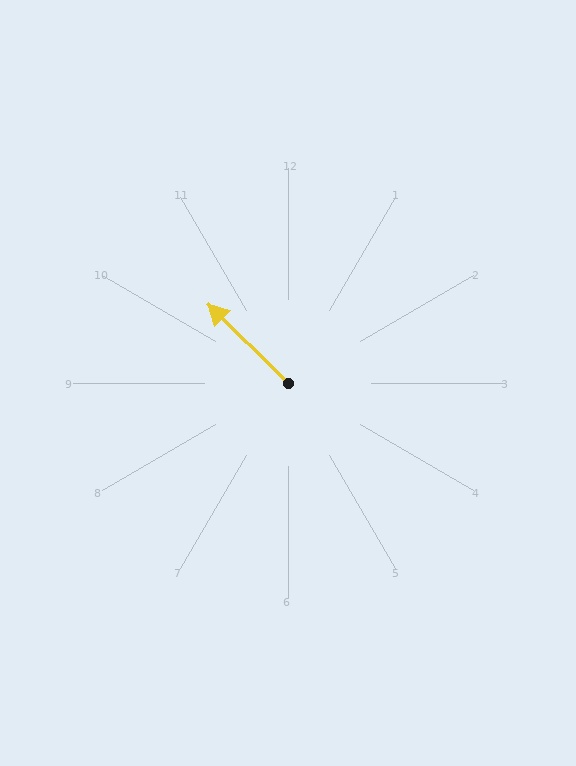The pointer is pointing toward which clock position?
Roughly 10 o'clock.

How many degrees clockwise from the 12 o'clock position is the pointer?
Approximately 315 degrees.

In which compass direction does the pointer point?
Northwest.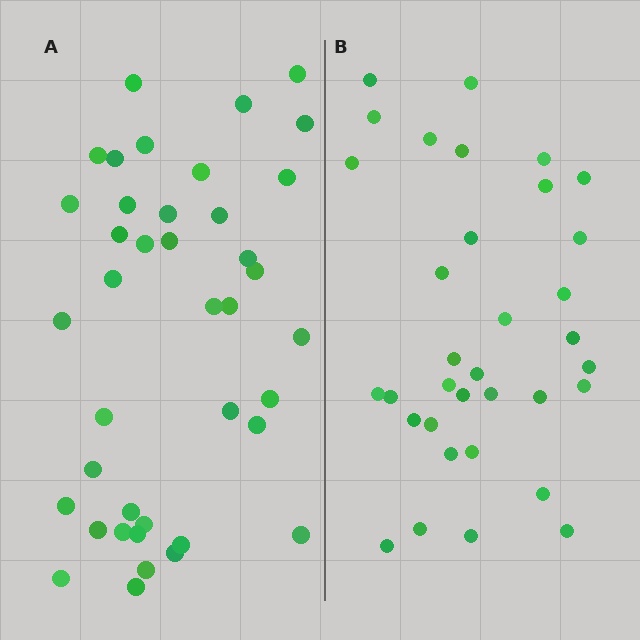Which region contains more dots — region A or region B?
Region A (the left region) has more dots.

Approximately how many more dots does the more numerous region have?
Region A has about 6 more dots than region B.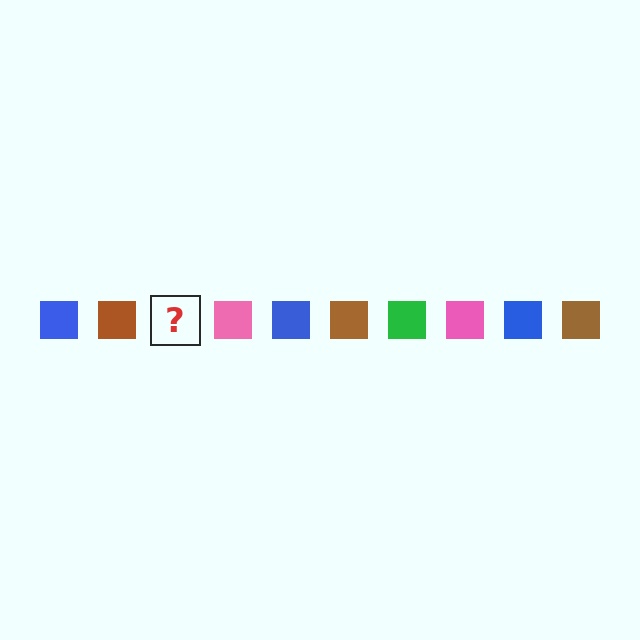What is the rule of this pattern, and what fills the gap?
The rule is that the pattern cycles through blue, brown, green, pink squares. The gap should be filled with a green square.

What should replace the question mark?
The question mark should be replaced with a green square.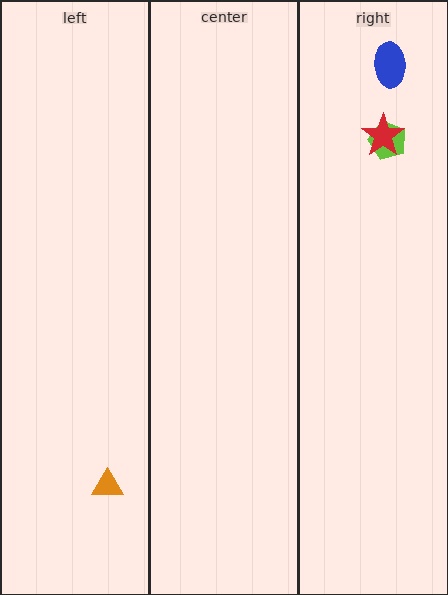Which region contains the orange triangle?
The left region.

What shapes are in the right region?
The blue ellipse, the lime pentagon, the red star.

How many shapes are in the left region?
1.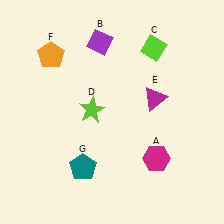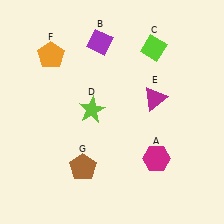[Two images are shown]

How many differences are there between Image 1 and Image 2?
There is 1 difference between the two images.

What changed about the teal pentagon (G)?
In Image 1, G is teal. In Image 2, it changed to brown.